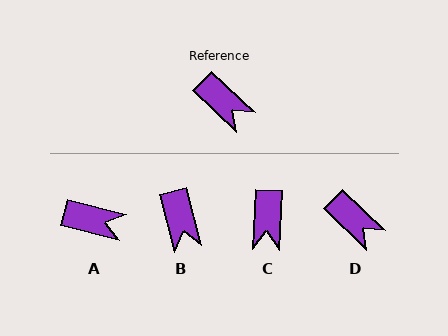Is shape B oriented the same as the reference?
No, it is off by about 32 degrees.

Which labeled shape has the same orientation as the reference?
D.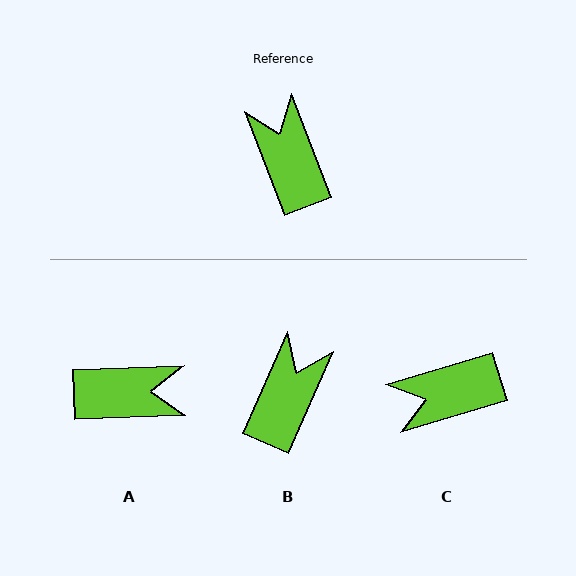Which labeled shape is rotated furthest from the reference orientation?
A, about 109 degrees away.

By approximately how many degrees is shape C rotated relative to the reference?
Approximately 85 degrees counter-clockwise.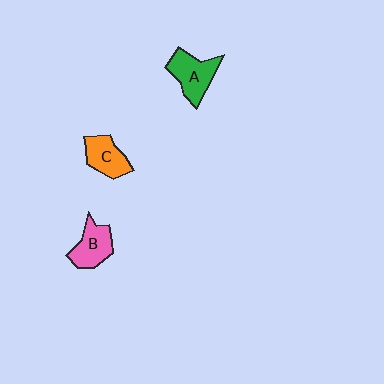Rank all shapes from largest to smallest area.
From largest to smallest: A (green), B (pink), C (orange).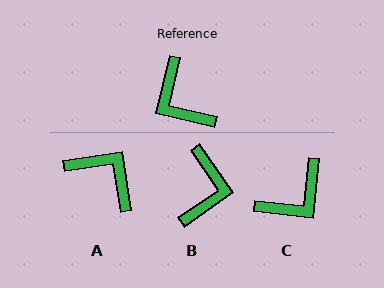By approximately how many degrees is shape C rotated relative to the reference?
Approximately 96 degrees counter-clockwise.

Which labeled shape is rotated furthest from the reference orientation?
A, about 158 degrees away.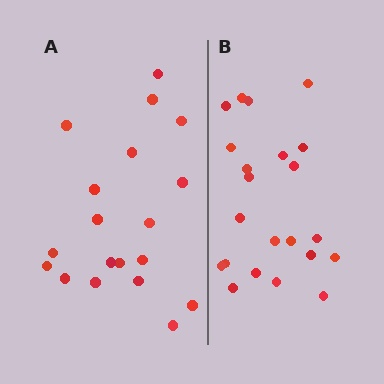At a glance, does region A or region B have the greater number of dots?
Region B (the right region) has more dots.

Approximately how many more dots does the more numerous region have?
Region B has just a few more — roughly 2 or 3 more dots than region A.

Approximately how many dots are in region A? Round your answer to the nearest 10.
About 20 dots. (The exact count is 19, which rounds to 20.)